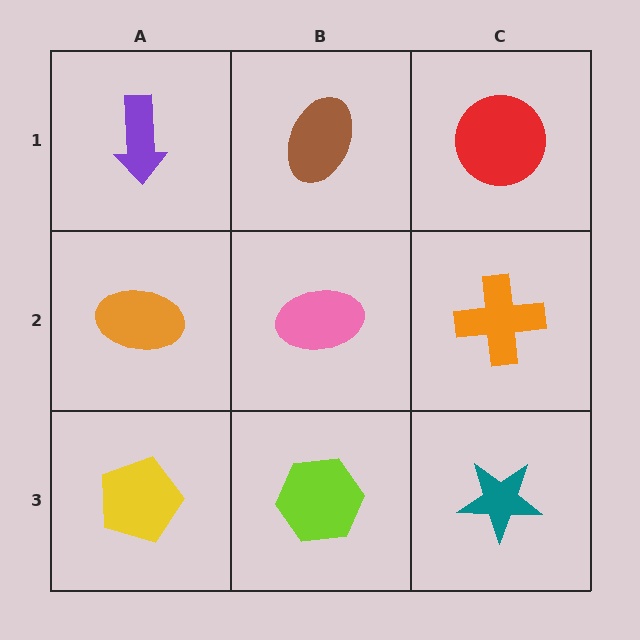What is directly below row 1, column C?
An orange cross.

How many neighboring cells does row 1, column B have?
3.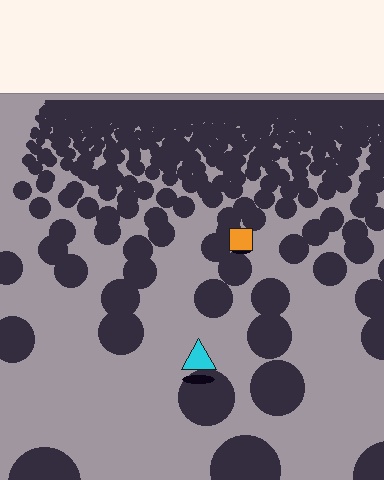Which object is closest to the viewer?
The cyan triangle is closest. The texture marks near it are larger and more spread out.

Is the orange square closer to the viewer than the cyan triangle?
No. The cyan triangle is closer — you can tell from the texture gradient: the ground texture is coarser near it.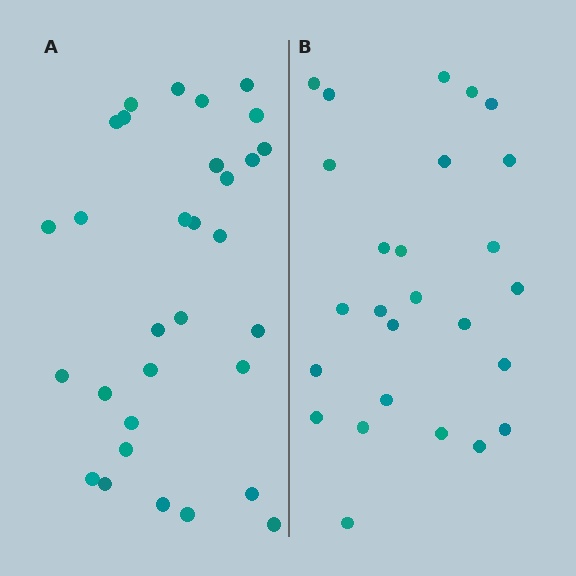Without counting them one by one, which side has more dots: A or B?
Region A (the left region) has more dots.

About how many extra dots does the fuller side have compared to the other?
Region A has about 5 more dots than region B.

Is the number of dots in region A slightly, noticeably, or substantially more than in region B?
Region A has only slightly more — the two regions are fairly close. The ratio is roughly 1.2 to 1.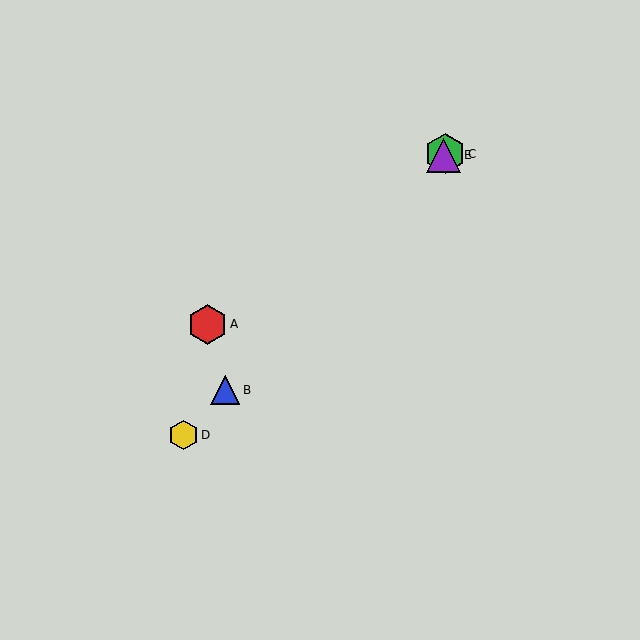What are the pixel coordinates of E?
Object E is at (444, 155).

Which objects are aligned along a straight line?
Objects B, C, D, E are aligned along a straight line.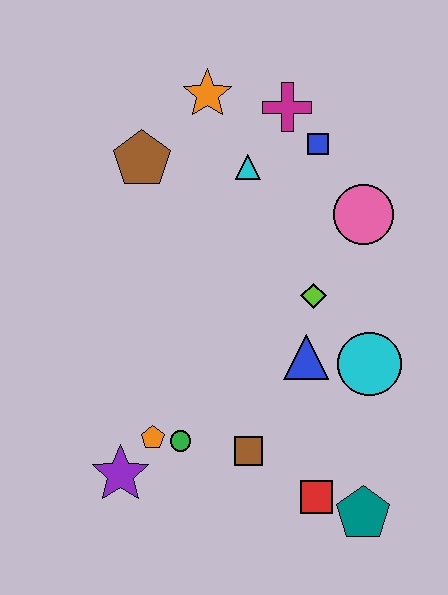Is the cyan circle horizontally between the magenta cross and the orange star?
No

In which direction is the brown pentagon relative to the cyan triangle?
The brown pentagon is to the left of the cyan triangle.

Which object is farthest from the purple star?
The magenta cross is farthest from the purple star.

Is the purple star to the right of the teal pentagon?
No